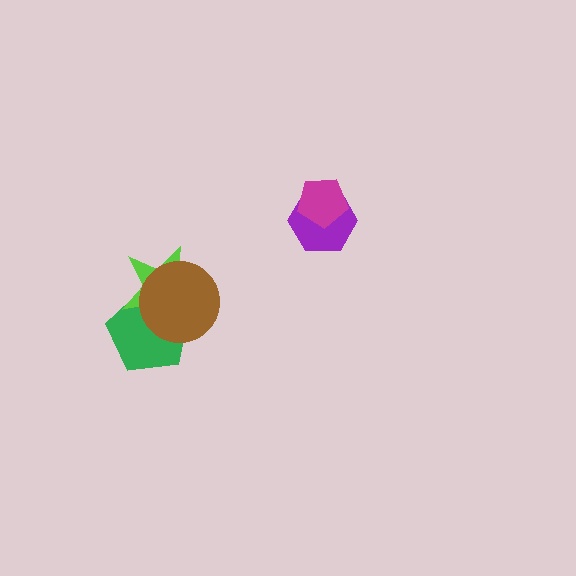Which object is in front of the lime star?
The brown circle is in front of the lime star.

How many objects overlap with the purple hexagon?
1 object overlaps with the purple hexagon.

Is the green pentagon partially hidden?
Yes, it is partially covered by another shape.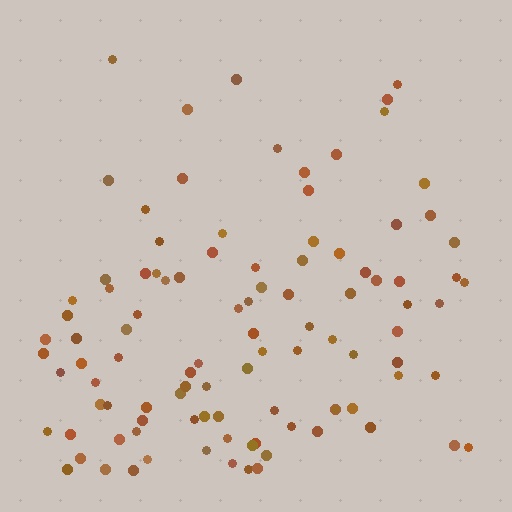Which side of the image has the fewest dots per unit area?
The top.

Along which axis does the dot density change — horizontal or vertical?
Vertical.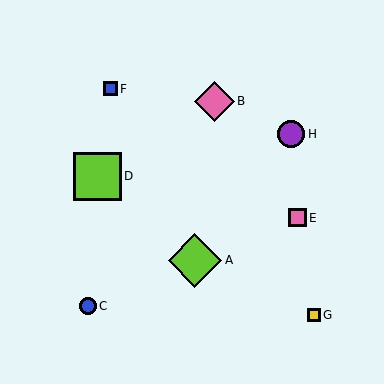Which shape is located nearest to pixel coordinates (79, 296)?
The blue circle (labeled C) at (88, 306) is nearest to that location.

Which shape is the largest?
The lime diamond (labeled A) is the largest.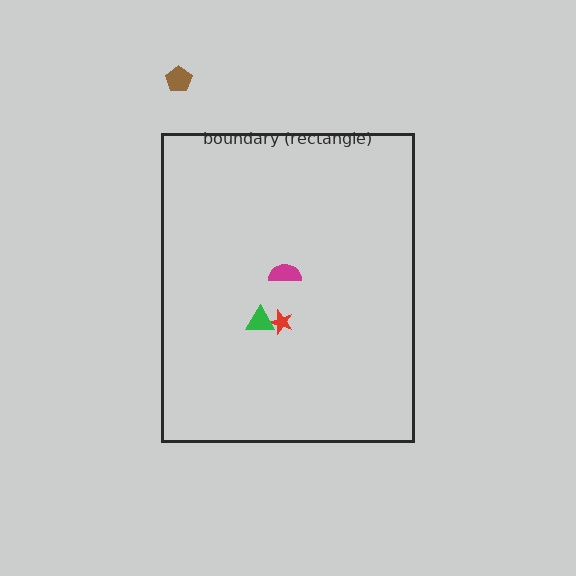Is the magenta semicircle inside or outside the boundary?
Inside.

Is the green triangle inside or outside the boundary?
Inside.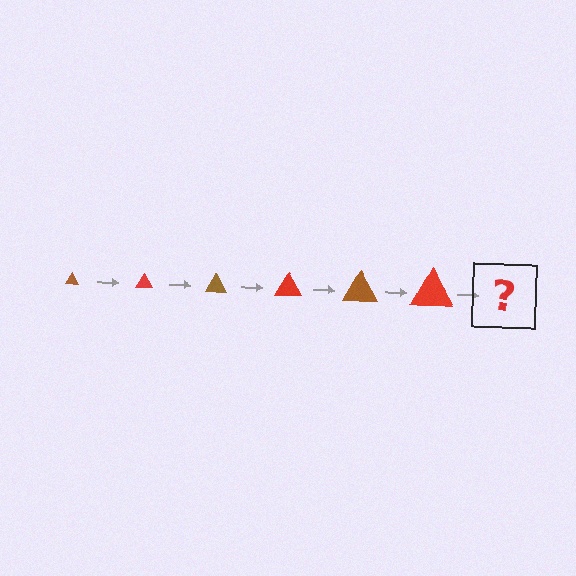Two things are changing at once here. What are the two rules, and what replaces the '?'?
The two rules are that the triangle grows larger each step and the color cycles through brown and red. The '?' should be a brown triangle, larger than the previous one.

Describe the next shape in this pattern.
It should be a brown triangle, larger than the previous one.